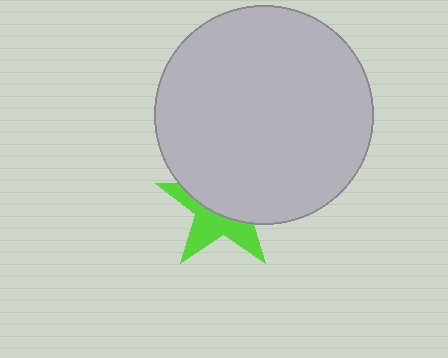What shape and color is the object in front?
The object in front is a light gray circle.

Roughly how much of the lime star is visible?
A small part of it is visible (roughly 43%).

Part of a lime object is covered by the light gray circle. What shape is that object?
It is a star.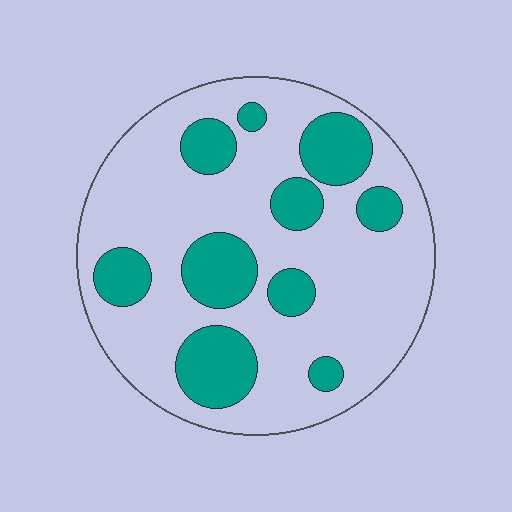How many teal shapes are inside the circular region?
10.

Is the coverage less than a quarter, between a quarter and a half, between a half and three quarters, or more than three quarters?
Between a quarter and a half.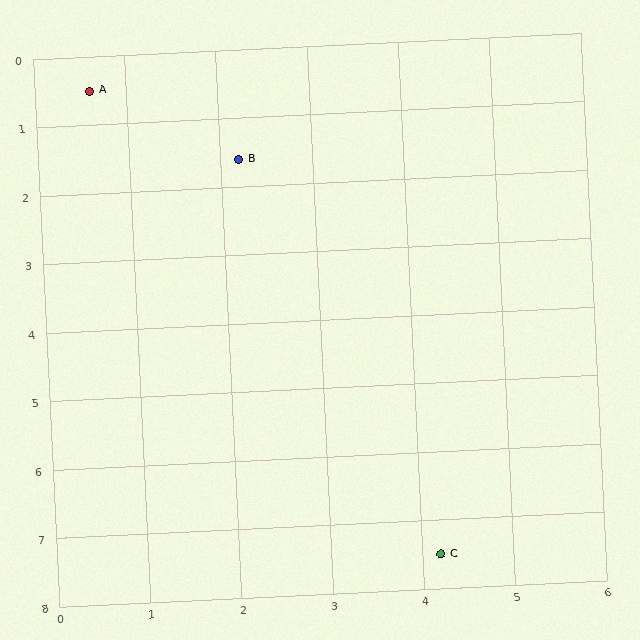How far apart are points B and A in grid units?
Points B and A are about 1.9 grid units apart.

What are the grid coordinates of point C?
Point C is at approximately (4.2, 7.5).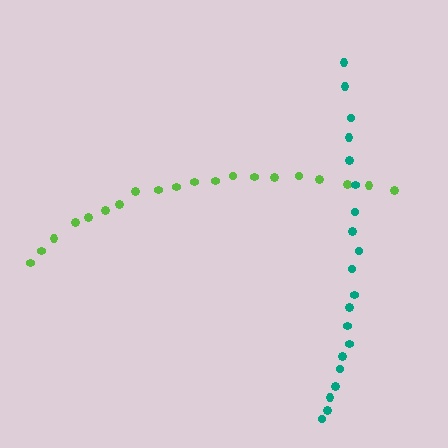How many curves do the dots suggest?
There are 2 distinct paths.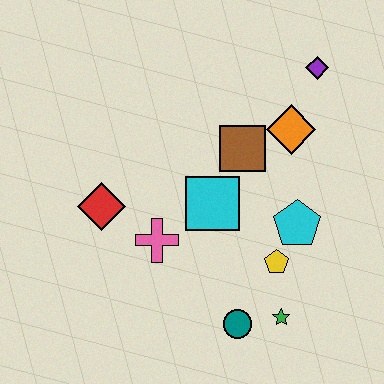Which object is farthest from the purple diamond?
The teal circle is farthest from the purple diamond.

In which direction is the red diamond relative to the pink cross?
The red diamond is to the left of the pink cross.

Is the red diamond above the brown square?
No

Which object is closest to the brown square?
The orange diamond is closest to the brown square.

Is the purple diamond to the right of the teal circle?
Yes